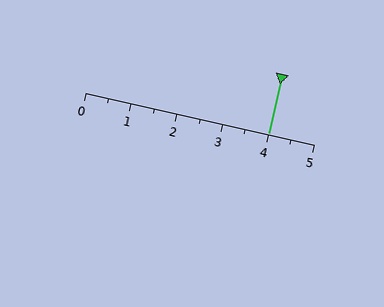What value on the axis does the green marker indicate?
The marker indicates approximately 4.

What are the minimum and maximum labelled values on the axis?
The axis runs from 0 to 5.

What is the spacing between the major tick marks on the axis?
The major ticks are spaced 1 apart.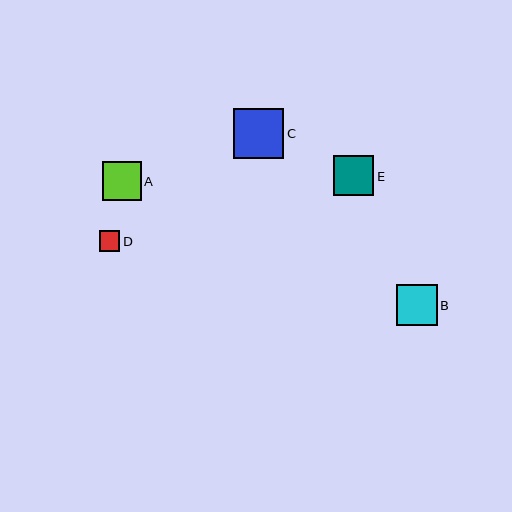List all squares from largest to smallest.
From largest to smallest: C, B, E, A, D.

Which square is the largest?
Square C is the largest with a size of approximately 50 pixels.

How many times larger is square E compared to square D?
Square E is approximately 1.9 times the size of square D.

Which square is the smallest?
Square D is the smallest with a size of approximately 21 pixels.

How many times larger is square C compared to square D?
Square C is approximately 2.4 times the size of square D.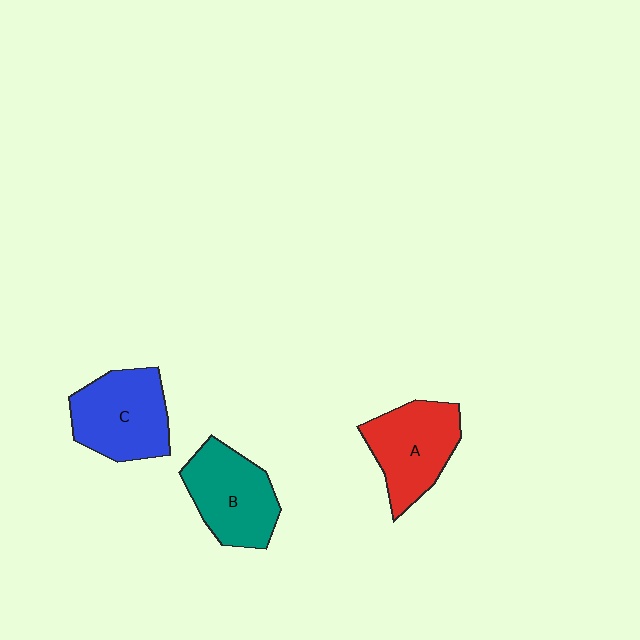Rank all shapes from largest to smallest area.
From largest to smallest: C (blue), B (teal), A (red).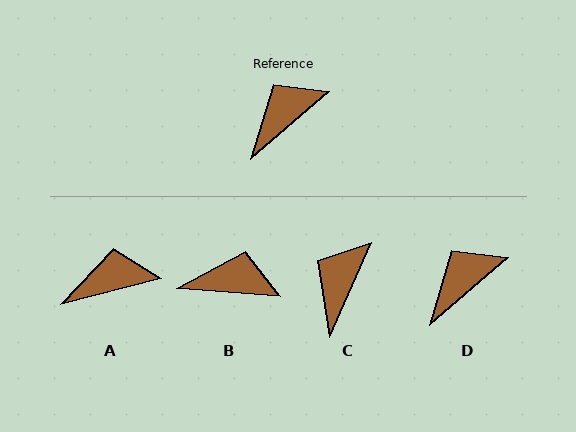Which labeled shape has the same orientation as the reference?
D.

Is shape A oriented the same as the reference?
No, it is off by about 26 degrees.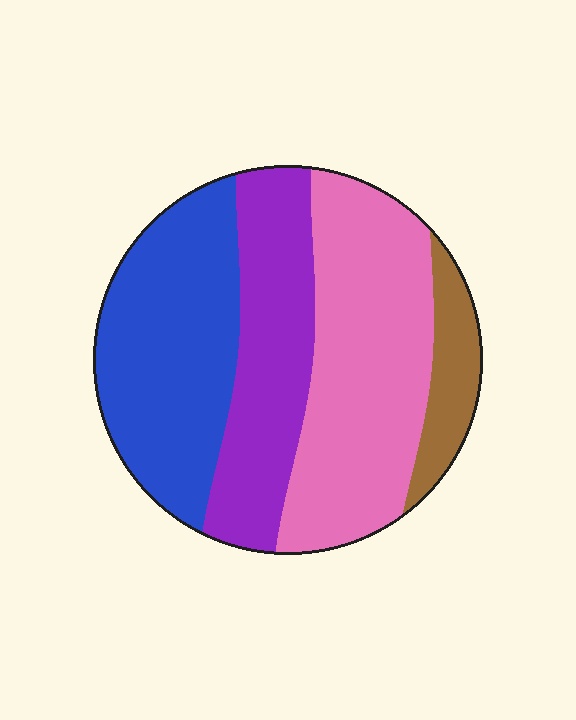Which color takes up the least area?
Brown, at roughly 10%.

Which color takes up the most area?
Pink, at roughly 35%.